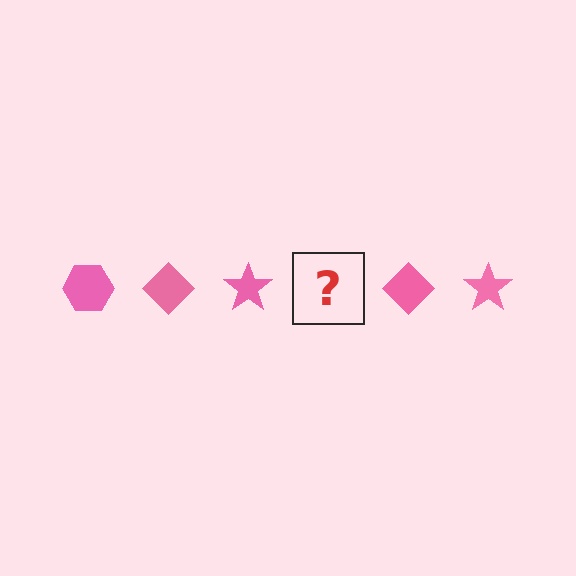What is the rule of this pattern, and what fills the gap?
The rule is that the pattern cycles through hexagon, diamond, star shapes in pink. The gap should be filled with a pink hexagon.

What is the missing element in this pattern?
The missing element is a pink hexagon.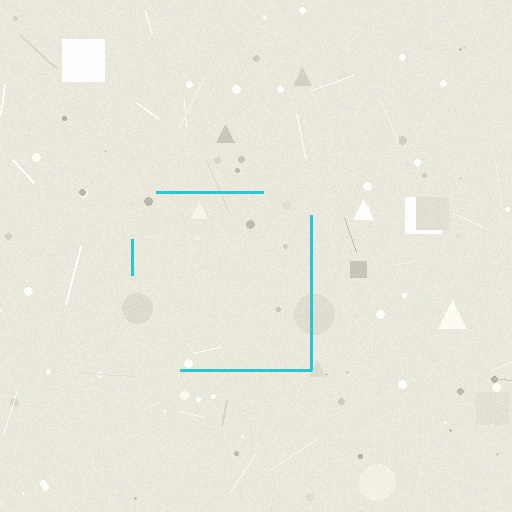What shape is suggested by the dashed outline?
The dashed outline suggests a square.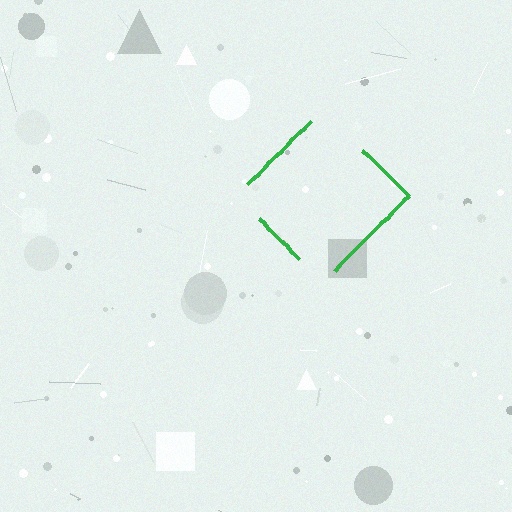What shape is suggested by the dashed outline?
The dashed outline suggests a diamond.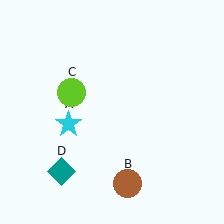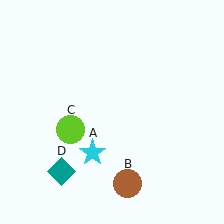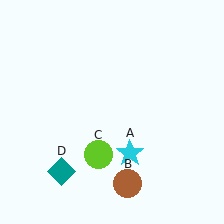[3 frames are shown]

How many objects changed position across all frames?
2 objects changed position: cyan star (object A), lime circle (object C).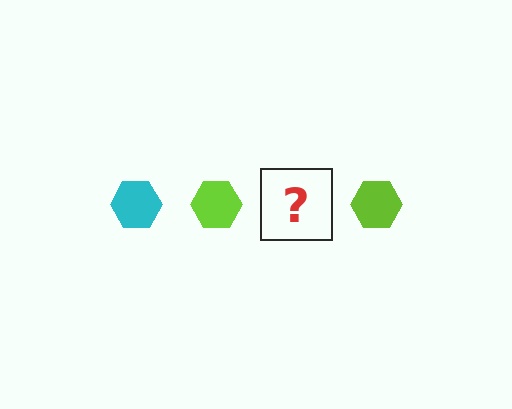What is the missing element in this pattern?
The missing element is a cyan hexagon.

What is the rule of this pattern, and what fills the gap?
The rule is that the pattern cycles through cyan, lime hexagons. The gap should be filled with a cyan hexagon.